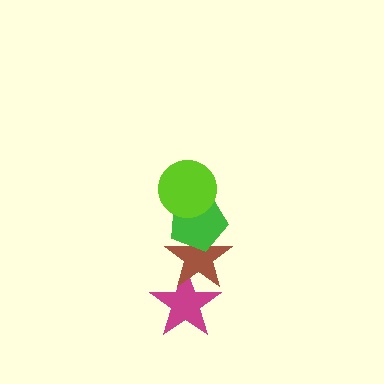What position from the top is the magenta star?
The magenta star is 4th from the top.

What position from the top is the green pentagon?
The green pentagon is 2nd from the top.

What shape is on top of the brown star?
The green pentagon is on top of the brown star.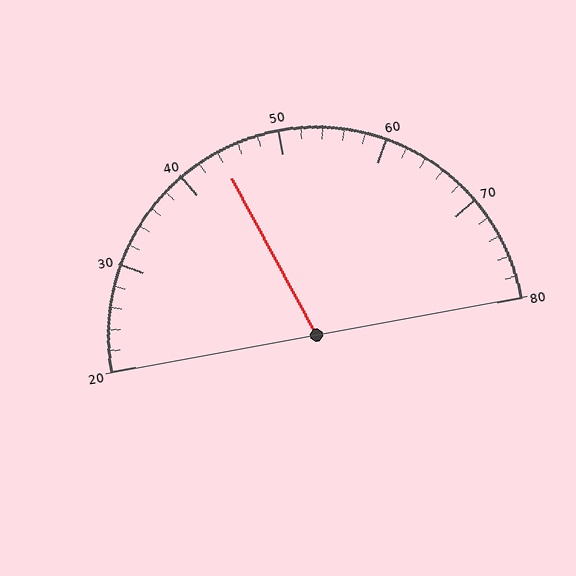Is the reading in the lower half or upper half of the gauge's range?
The reading is in the lower half of the range (20 to 80).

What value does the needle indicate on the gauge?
The needle indicates approximately 44.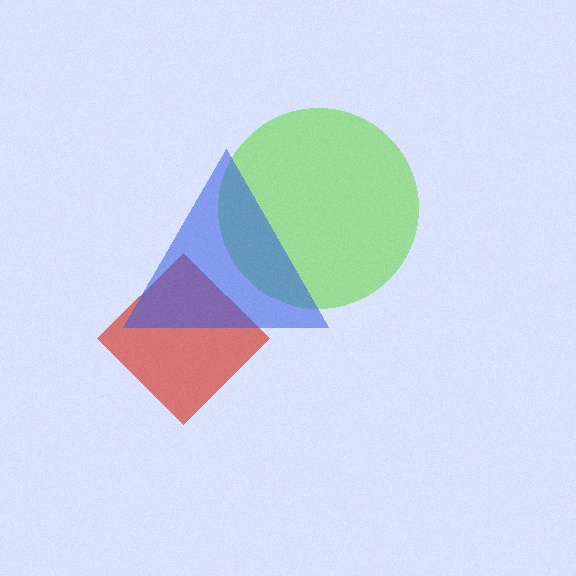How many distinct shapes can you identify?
There are 3 distinct shapes: a lime circle, a red diamond, a blue triangle.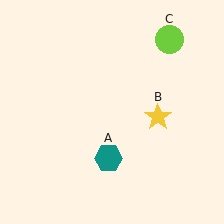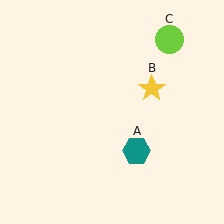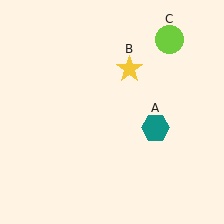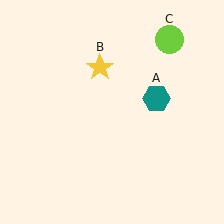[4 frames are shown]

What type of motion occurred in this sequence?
The teal hexagon (object A), yellow star (object B) rotated counterclockwise around the center of the scene.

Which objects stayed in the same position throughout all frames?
Lime circle (object C) remained stationary.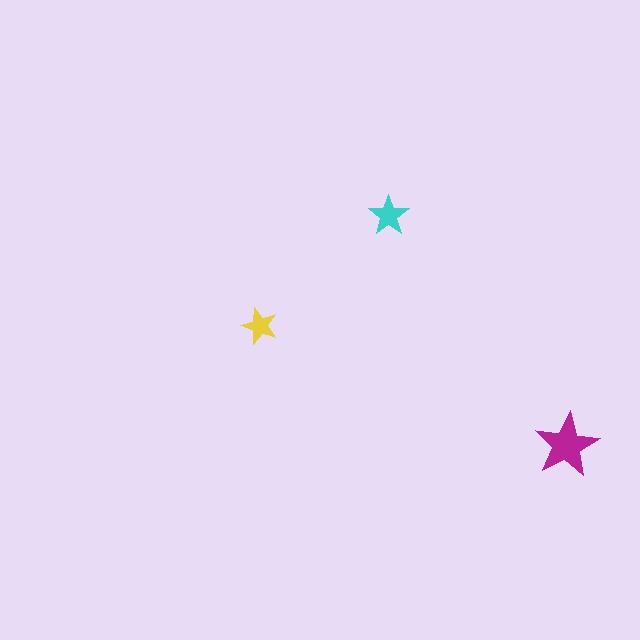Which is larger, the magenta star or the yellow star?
The magenta one.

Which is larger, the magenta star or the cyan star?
The magenta one.